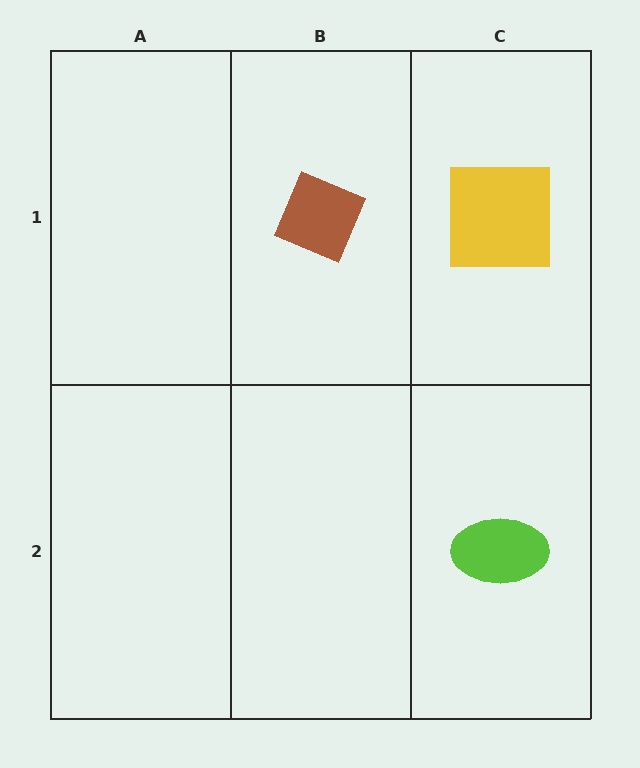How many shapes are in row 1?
2 shapes.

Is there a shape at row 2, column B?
No, that cell is empty.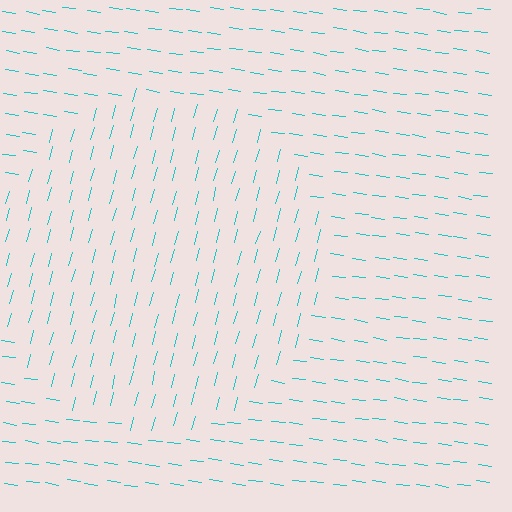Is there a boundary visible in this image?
Yes, there is a texture boundary formed by a change in line orientation.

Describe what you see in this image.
The image is filled with small cyan line segments. A circle region in the image has lines oriented differently from the surrounding lines, creating a visible texture boundary.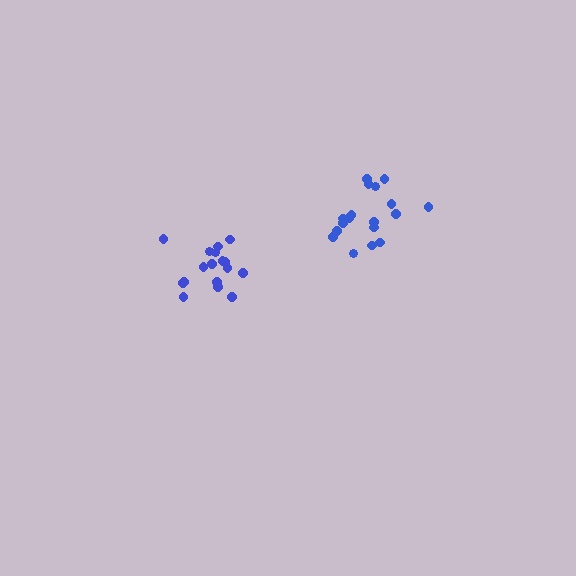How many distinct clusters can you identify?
There are 2 distinct clusters.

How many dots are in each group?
Group 1: 17 dots, Group 2: 18 dots (35 total).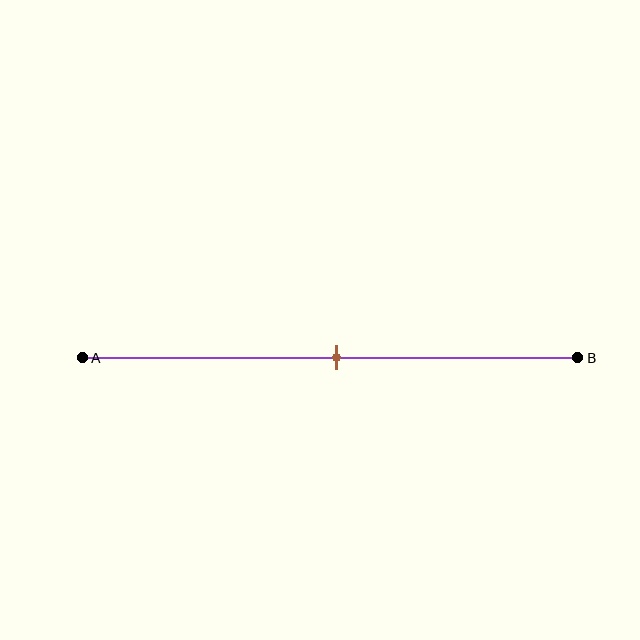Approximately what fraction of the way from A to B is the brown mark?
The brown mark is approximately 50% of the way from A to B.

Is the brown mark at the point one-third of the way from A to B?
No, the mark is at about 50% from A, not at the 33% one-third point.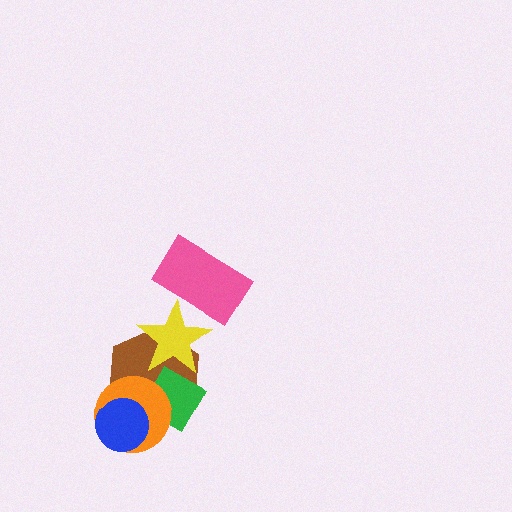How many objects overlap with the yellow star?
3 objects overlap with the yellow star.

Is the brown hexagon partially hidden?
Yes, it is partially covered by another shape.